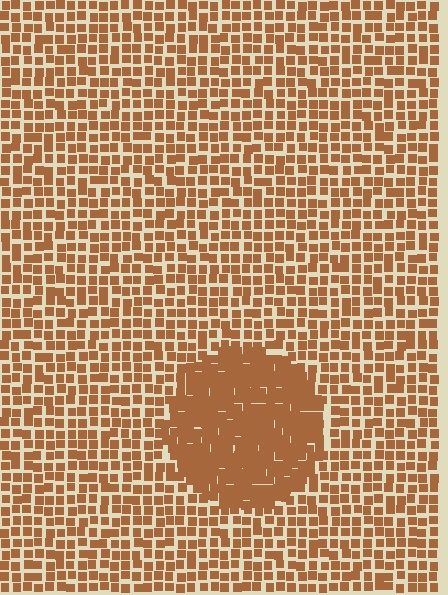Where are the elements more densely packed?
The elements are more densely packed inside the circle boundary.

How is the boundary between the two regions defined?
The boundary is defined by a change in element density (approximately 1.8x ratio). All elements are the same color, size, and shape.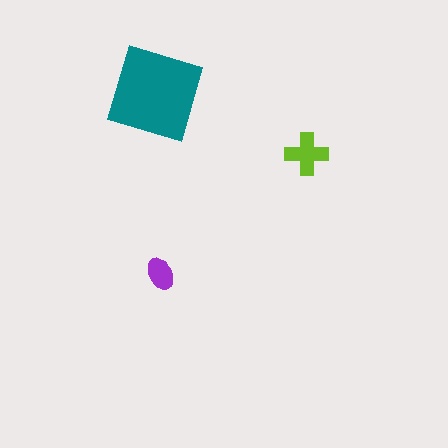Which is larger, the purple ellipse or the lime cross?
The lime cross.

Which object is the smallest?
The purple ellipse.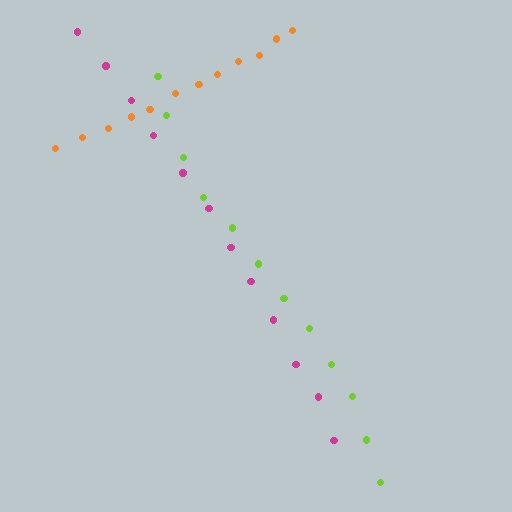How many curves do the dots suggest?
There are 3 distinct paths.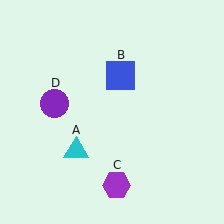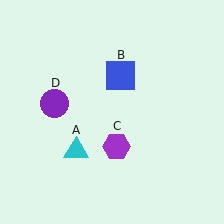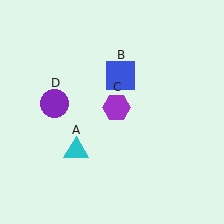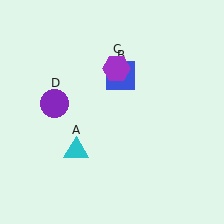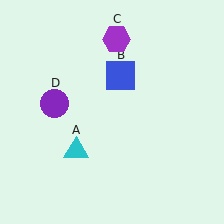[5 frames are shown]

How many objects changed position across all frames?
1 object changed position: purple hexagon (object C).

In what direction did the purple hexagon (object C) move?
The purple hexagon (object C) moved up.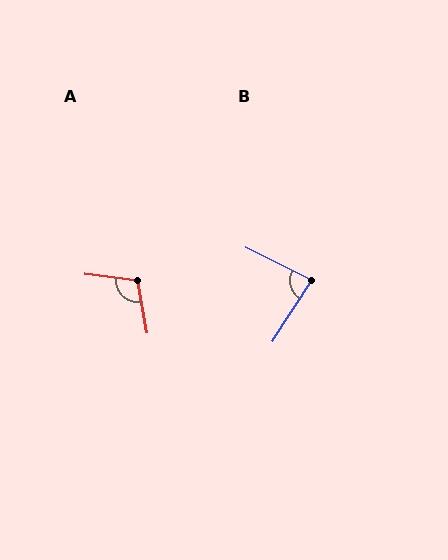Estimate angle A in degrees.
Approximately 107 degrees.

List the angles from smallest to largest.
B (84°), A (107°).